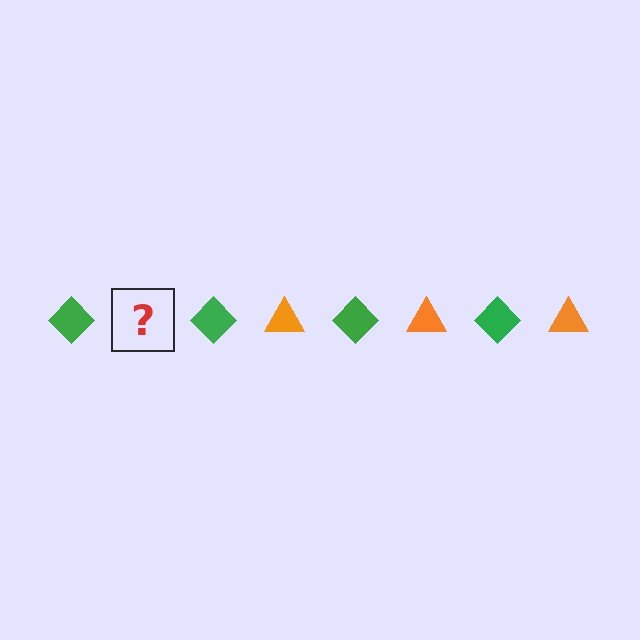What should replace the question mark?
The question mark should be replaced with an orange triangle.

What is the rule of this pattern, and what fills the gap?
The rule is that the pattern alternates between green diamond and orange triangle. The gap should be filled with an orange triangle.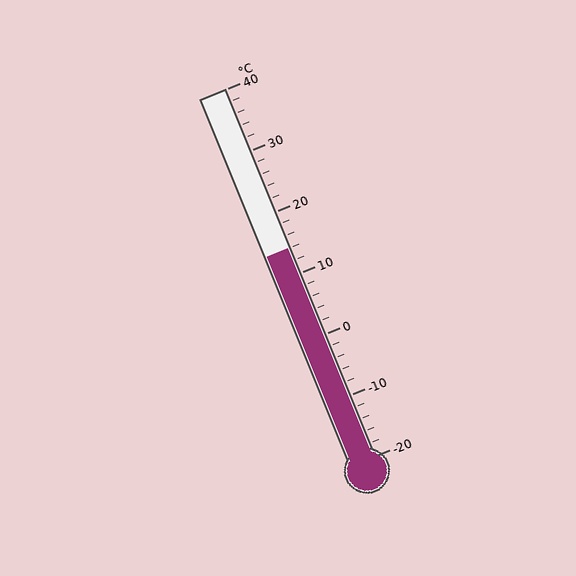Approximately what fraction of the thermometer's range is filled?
The thermometer is filled to approximately 55% of its range.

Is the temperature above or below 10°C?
The temperature is above 10°C.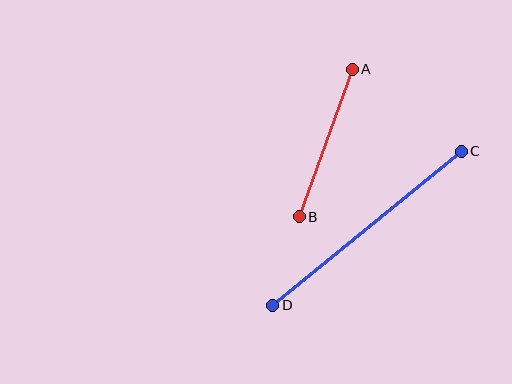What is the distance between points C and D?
The distance is approximately 243 pixels.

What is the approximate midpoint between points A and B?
The midpoint is at approximately (326, 143) pixels.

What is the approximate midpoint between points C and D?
The midpoint is at approximately (367, 228) pixels.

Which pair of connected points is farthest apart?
Points C and D are farthest apart.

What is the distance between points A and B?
The distance is approximately 157 pixels.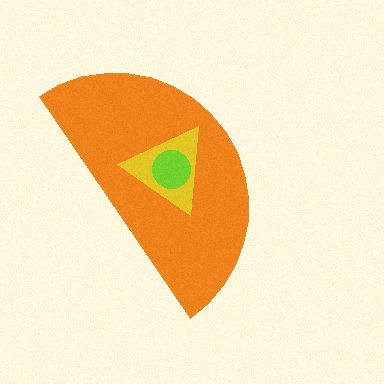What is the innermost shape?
The lime circle.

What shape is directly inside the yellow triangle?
The lime circle.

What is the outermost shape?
The orange semicircle.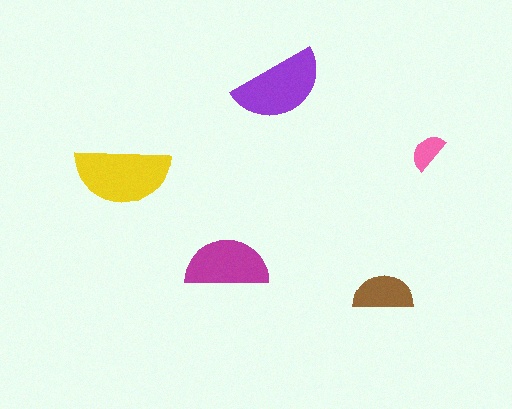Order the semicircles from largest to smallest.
the yellow one, the purple one, the magenta one, the brown one, the pink one.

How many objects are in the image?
There are 5 objects in the image.